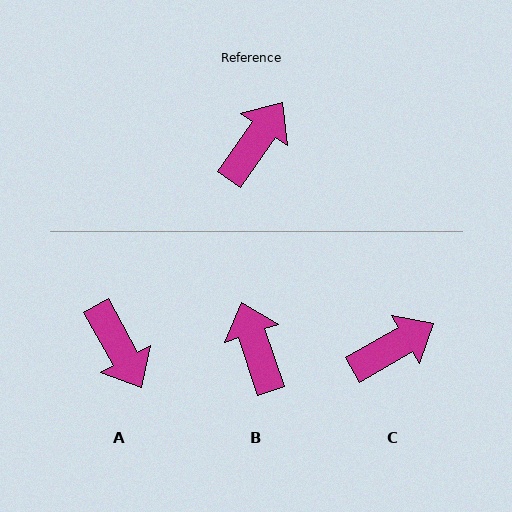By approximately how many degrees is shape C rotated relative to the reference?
Approximately 25 degrees clockwise.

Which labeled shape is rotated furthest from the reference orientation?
A, about 117 degrees away.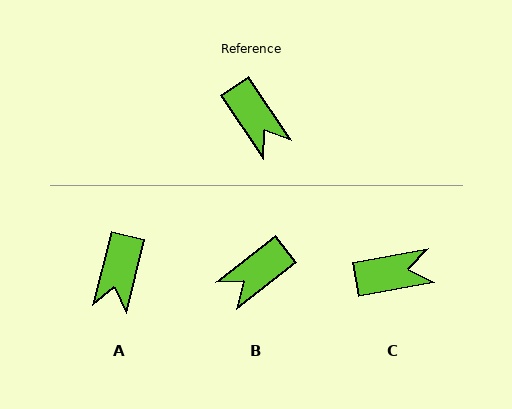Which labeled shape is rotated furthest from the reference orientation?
B, about 86 degrees away.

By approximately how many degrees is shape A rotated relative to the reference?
Approximately 48 degrees clockwise.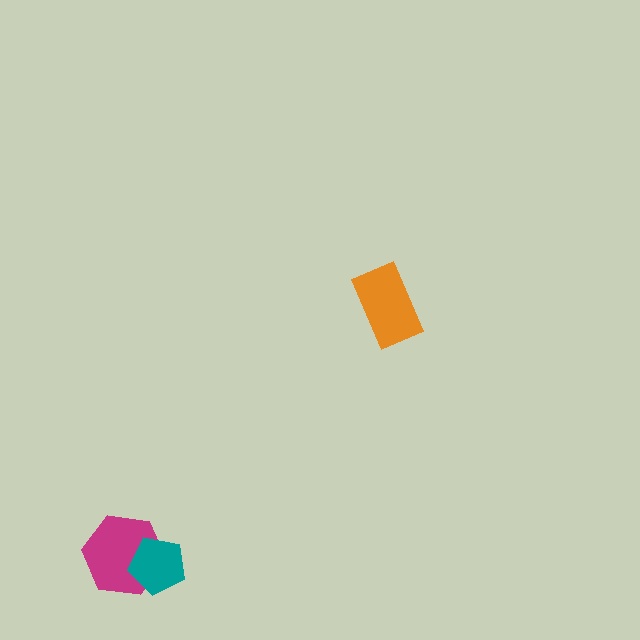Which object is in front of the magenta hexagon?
The teal pentagon is in front of the magenta hexagon.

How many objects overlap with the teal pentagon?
1 object overlaps with the teal pentagon.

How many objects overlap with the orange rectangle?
0 objects overlap with the orange rectangle.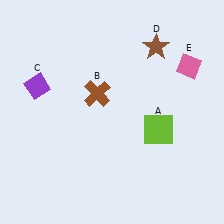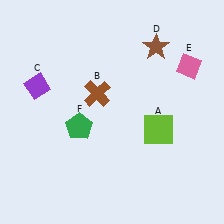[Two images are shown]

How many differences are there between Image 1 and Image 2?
There is 1 difference between the two images.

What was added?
A green pentagon (F) was added in Image 2.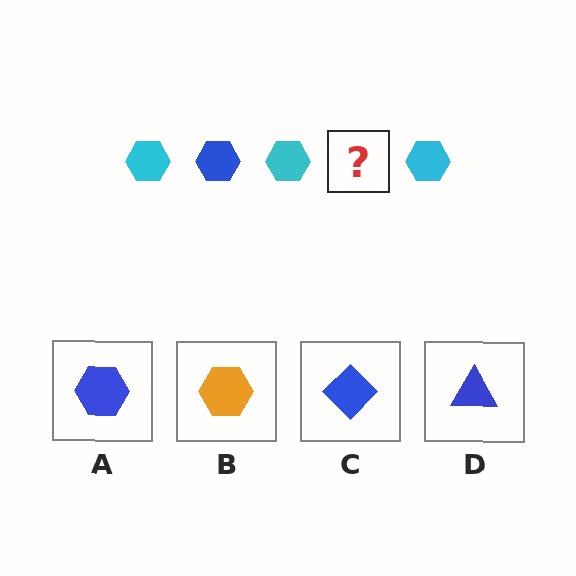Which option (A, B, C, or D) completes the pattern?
A.